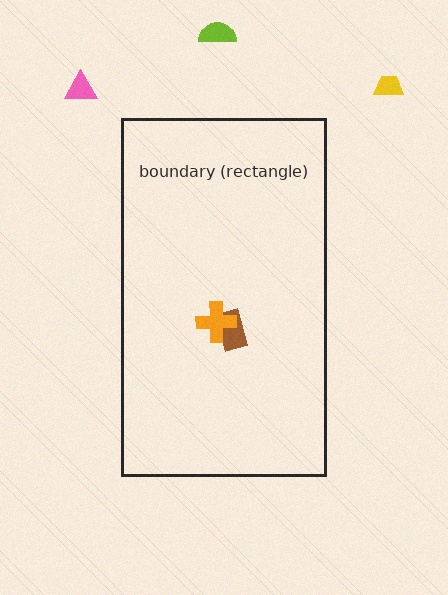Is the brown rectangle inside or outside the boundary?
Inside.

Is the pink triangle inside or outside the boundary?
Outside.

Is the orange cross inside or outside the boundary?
Inside.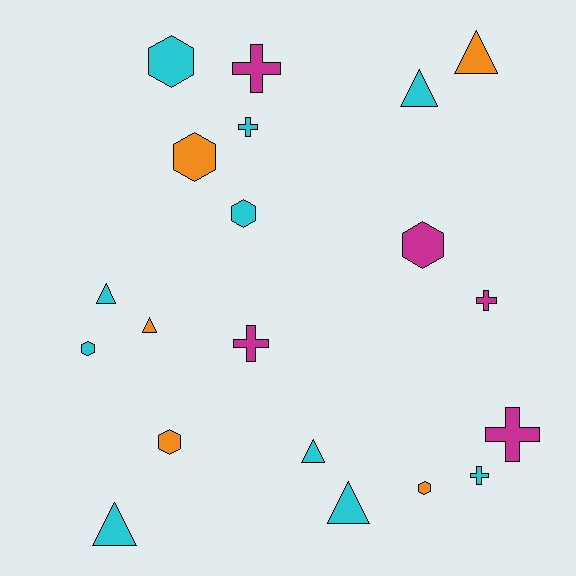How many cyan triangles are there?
There are 5 cyan triangles.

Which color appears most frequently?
Cyan, with 10 objects.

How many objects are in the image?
There are 20 objects.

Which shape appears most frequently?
Hexagon, with 7 objects.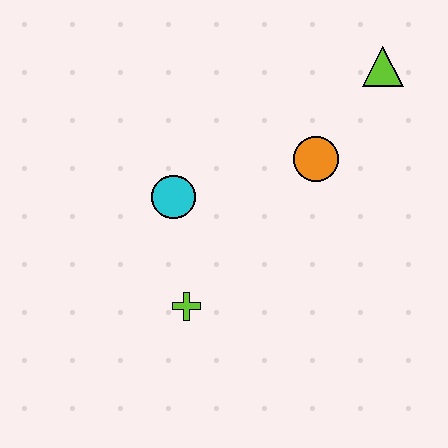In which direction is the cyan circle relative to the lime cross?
The cyan circle is above the lime cross.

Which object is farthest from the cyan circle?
The lime triangle is farthest from the cyan circle.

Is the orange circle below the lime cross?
No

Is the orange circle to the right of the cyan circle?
Yes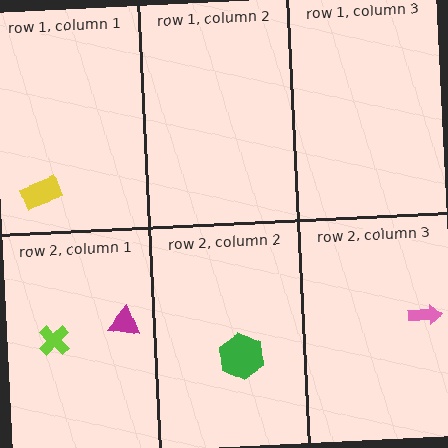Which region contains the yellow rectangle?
The row 1, column 1 region.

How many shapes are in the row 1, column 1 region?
1.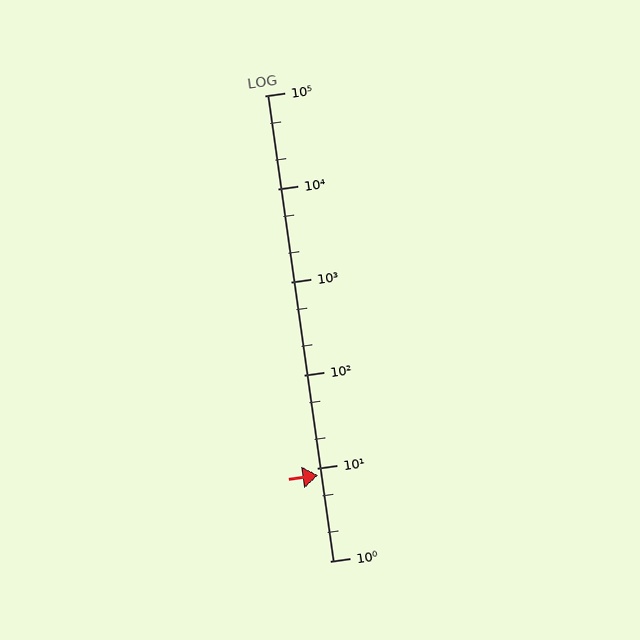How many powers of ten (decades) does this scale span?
The scale spans 5 decades, from 1 to 100000.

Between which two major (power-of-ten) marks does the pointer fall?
The pointer is between 1 and 10.